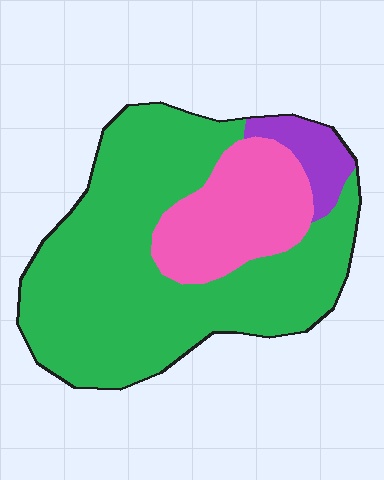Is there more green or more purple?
Green.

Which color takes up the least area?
Purple, at roughly 5%.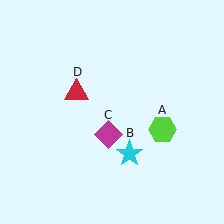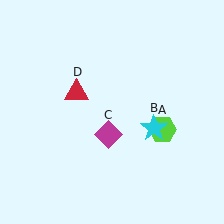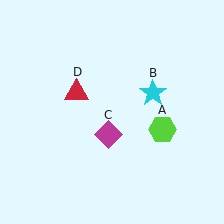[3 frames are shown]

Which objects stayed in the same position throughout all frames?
Lime hexagon (object A) and magenta diamond (object C) and red triangle (object D) remained stationary.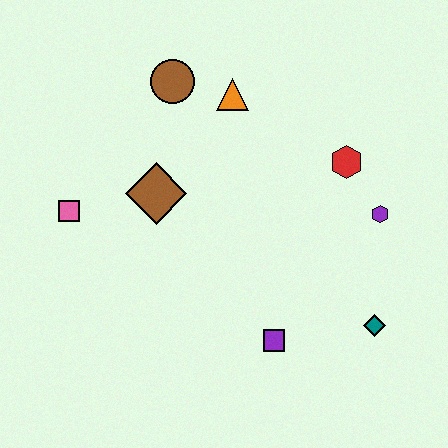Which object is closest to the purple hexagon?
The red hexagon is closest to the purple hexagon.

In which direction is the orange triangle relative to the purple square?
The orange triangle is above the purple square.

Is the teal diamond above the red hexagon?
No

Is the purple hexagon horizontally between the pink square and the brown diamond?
No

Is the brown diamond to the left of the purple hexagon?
Yes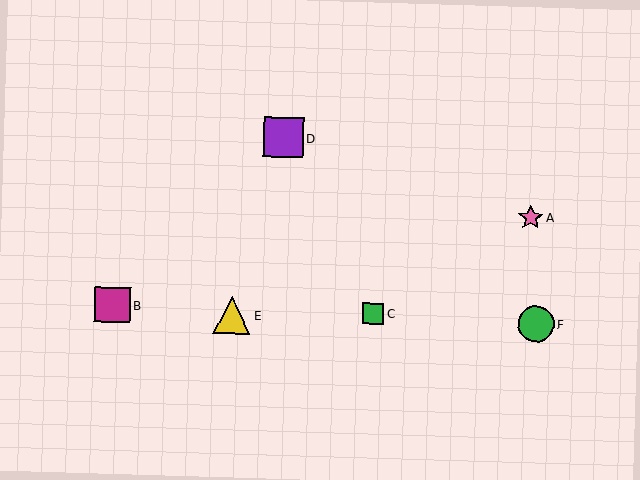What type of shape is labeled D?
Shape D is a purple square.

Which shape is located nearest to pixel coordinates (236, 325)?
The yellow triangle (labeled E) at (232, 316) is nearest to that location.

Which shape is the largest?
The purple square (labeled D) is the largest.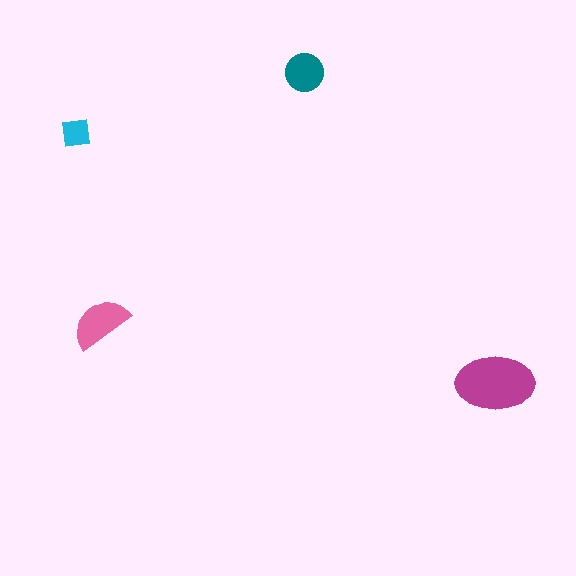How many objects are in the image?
There are 4 objects in the image.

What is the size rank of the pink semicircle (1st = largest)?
2nd.